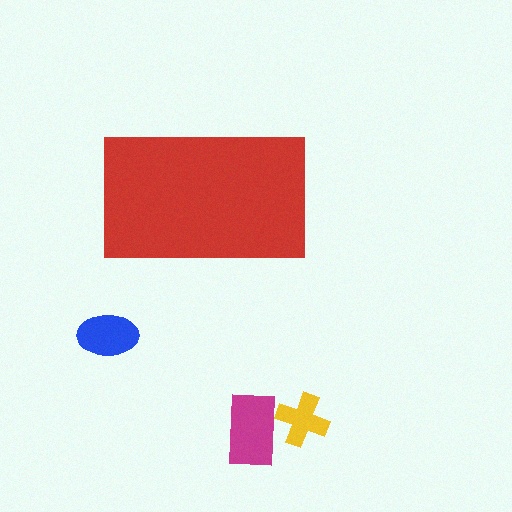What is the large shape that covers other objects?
A red rectangle.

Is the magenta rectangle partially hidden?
No, the magenta rectangle is fully visible.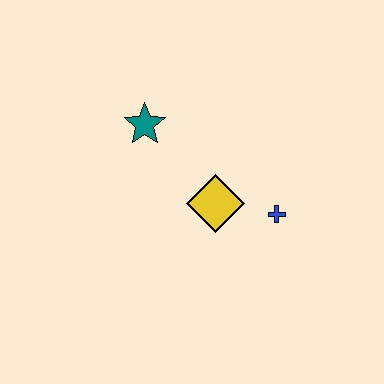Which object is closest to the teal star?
The yellow diamond is closest to the teal star.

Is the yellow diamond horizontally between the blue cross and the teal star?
Yes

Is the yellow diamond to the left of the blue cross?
Yes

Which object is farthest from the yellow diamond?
The teal star is farthest from the yellow diamond.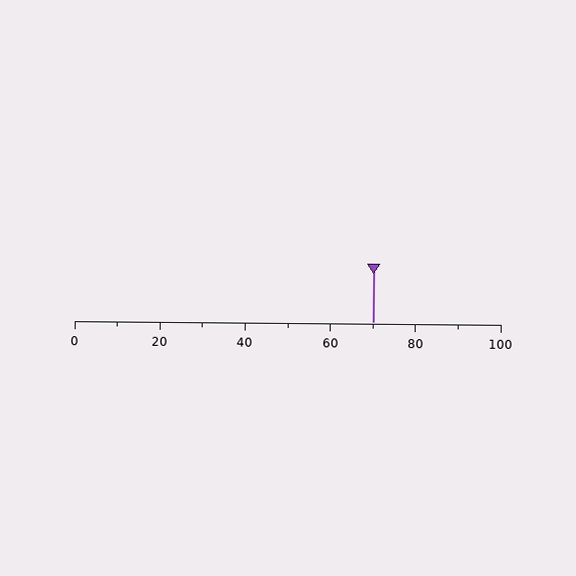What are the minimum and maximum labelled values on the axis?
The axis runs from 0 to 100.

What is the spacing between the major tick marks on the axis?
The major ticks are spaced 20 apart.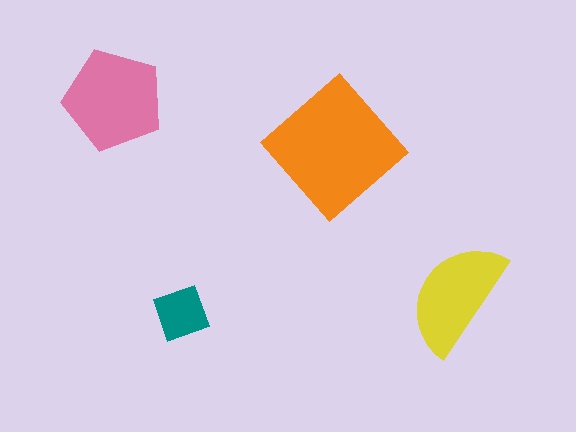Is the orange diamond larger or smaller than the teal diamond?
Larger.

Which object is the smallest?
The teal diamond.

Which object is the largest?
The orange diamond.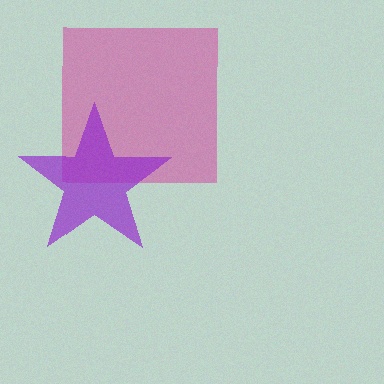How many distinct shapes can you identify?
There are 2 distinct shapes: a magenta square, a purple star.